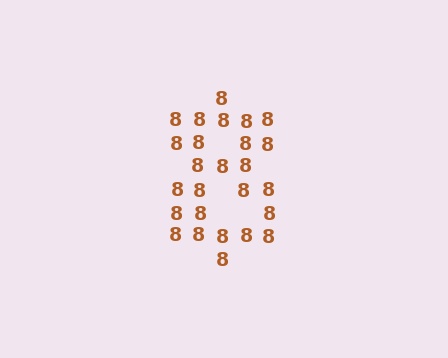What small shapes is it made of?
It is made of small digit 8's.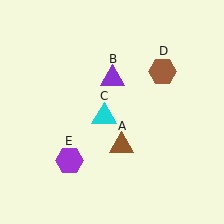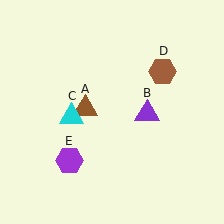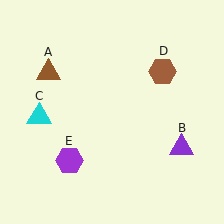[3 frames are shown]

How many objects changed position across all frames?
3 objects changed position: brown triangle (object A), purple triangle (object B), cyan triangle (object C).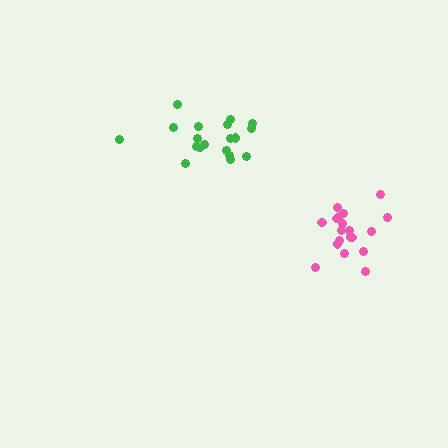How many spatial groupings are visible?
There are 2 spatial groupings.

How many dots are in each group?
Group 1: 19 dots, Group 2: 19 dots (38 total).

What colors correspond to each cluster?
The clusters are colored: pink, green.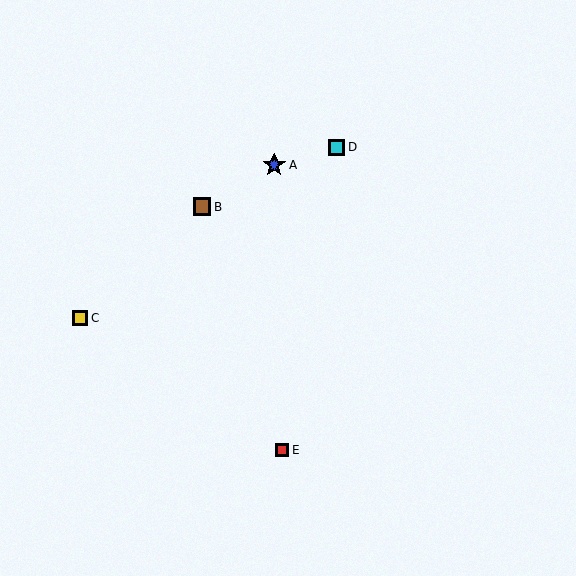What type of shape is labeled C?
Shape C is a yellow square.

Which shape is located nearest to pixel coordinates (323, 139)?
The cyan square (labeled D) at (337, 147) is nearest to that location.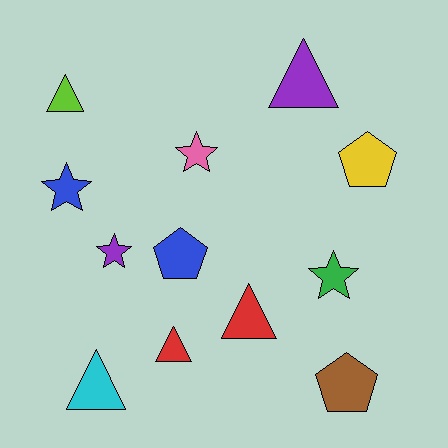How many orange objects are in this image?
There are no orange objects.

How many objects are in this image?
There are 12 objects.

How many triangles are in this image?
There are 5 triangles.